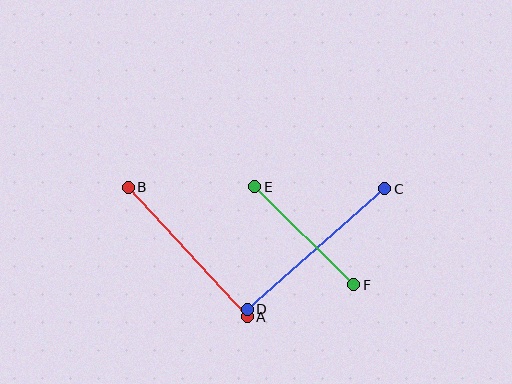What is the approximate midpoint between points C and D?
The midpoint is at approximately (316, 249) pixels.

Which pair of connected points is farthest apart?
Points C and D are farthest apart.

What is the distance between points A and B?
The distance is approximately 176 pixels.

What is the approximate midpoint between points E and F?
The midpoint is at approximately (304, 236) pixels.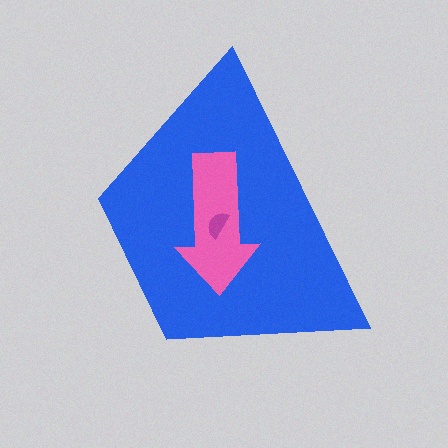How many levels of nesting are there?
3.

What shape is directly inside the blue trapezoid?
The pink arrow.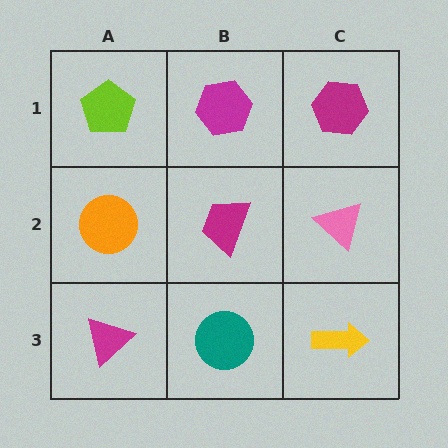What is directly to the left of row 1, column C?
A magenta hexagon.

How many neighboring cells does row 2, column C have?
3.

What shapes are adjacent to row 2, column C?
A magenta hexagon (row 1, column C), a yellow arrow (row 3, column C), a magenta trapezoid (row 2, column B).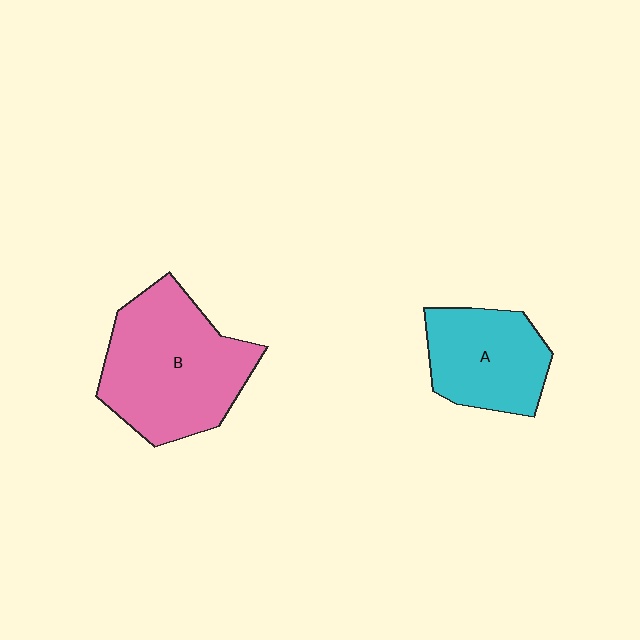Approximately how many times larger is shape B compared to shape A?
Approximately 1.6 times.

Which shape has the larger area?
Shape B (pink).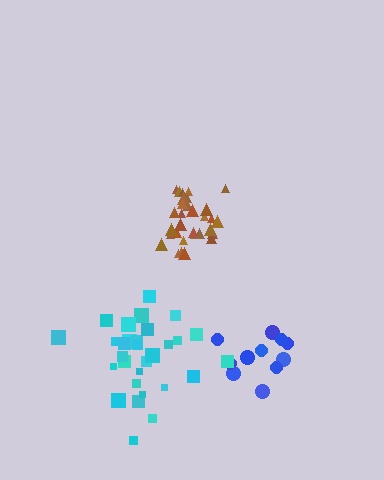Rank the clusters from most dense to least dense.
brown, cyan, blue.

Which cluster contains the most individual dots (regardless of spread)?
Brown (31).